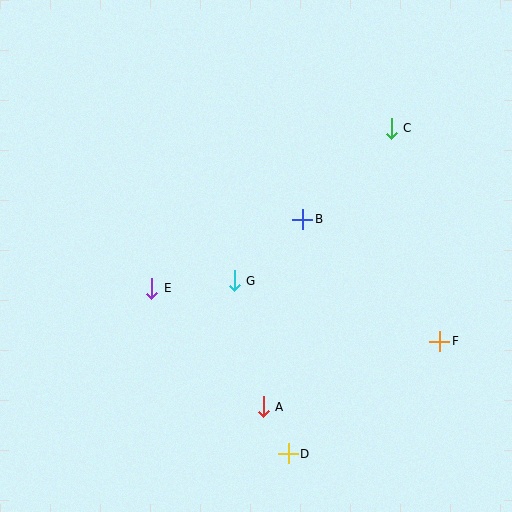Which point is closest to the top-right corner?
Point C is closest to the top-right corner.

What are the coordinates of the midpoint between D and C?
The midpoint between D and C is at (340, 291).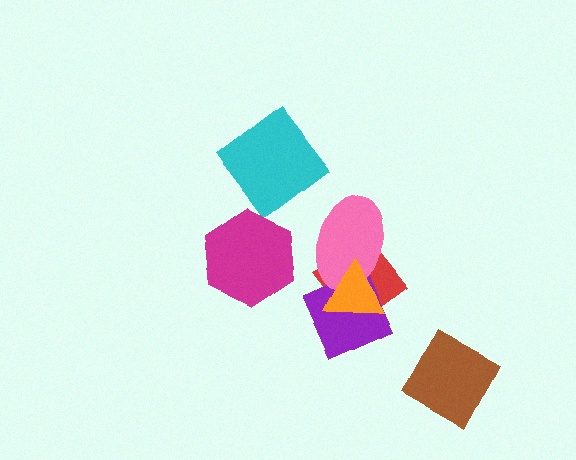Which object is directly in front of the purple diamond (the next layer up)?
The pink ellipse is directly in front of the purple diamond.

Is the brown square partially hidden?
No, no other shape covers it.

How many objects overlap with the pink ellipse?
3 objects overlap with the pink ellipse.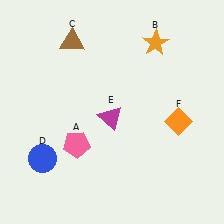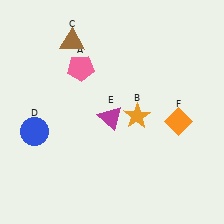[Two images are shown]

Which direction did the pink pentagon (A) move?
The pink pentagon (A) moved up.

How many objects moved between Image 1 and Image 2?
3 objects moved between the two images.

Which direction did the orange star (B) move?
The orange star (B) moved down.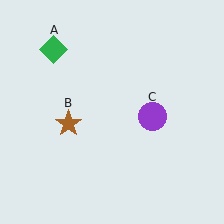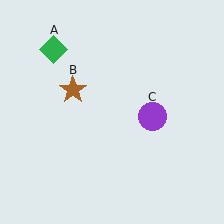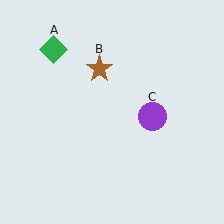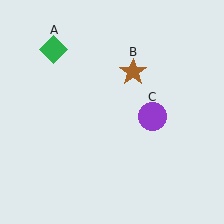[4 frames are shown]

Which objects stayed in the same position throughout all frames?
Green diamond (object A) and purple circle (object C) remained stationary.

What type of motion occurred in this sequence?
The brown star (object B) rotated clockwise around the center of the scene.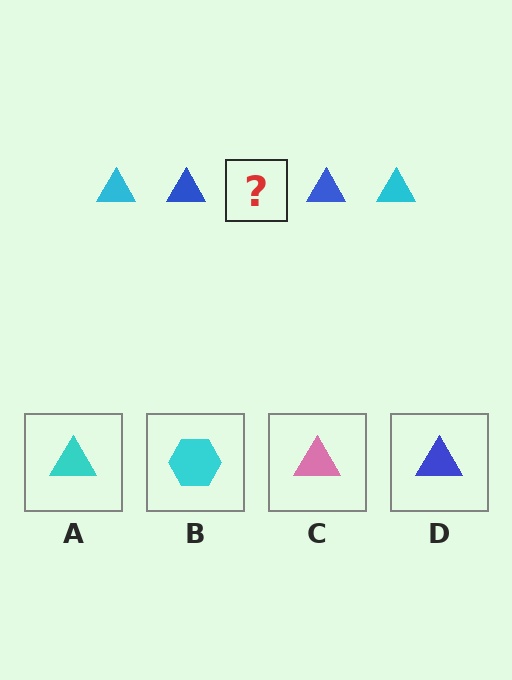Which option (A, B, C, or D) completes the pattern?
A.